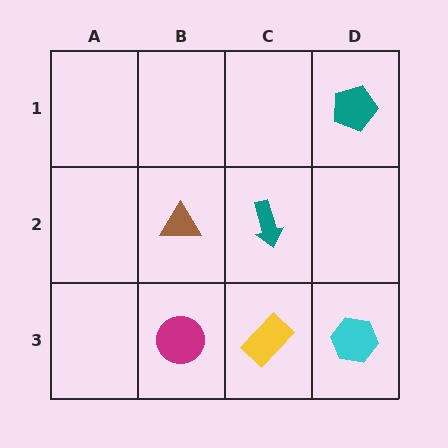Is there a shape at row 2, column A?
No, that cell is empty.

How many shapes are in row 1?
1 shape.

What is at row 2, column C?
A teal arrow.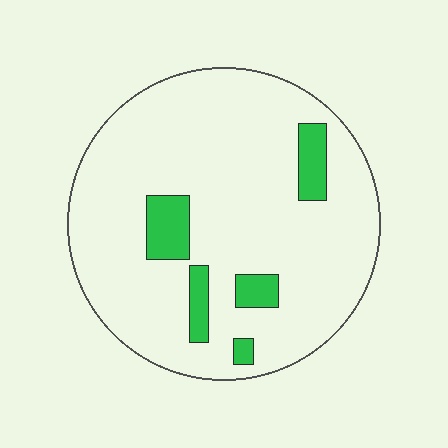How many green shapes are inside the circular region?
5.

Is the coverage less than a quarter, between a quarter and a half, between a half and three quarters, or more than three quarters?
Less than a quarter.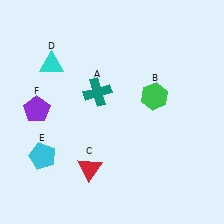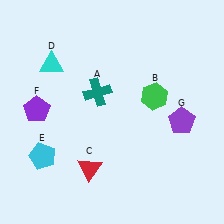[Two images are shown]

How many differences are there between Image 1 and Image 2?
There is 1 difference between the two images.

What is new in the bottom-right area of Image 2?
A purple pentagon (G) was added in the bottom-right area of Image 2.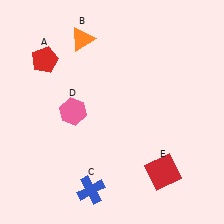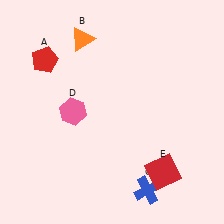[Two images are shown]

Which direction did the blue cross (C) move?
The blue cross (C) moved right.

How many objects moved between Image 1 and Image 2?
1 object moved between the two images.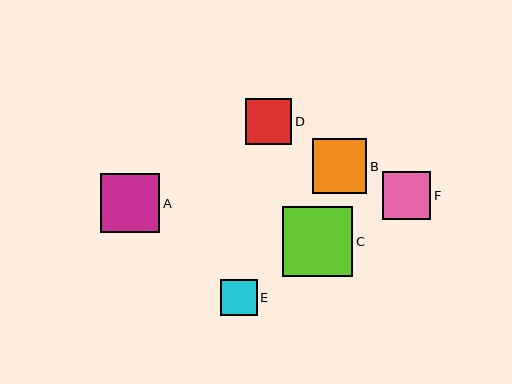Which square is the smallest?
Square E is the smallest with a size of approximately 36 pixels.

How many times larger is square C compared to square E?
Square C is approximately 1.9 times the size of square E.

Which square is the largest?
Square C is the largest with a size of approximately 71 pixels.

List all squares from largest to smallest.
From largest to smallest: C, A, B, F, D, E.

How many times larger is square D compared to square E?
Square D is approximately 1.3 times the size of square E.